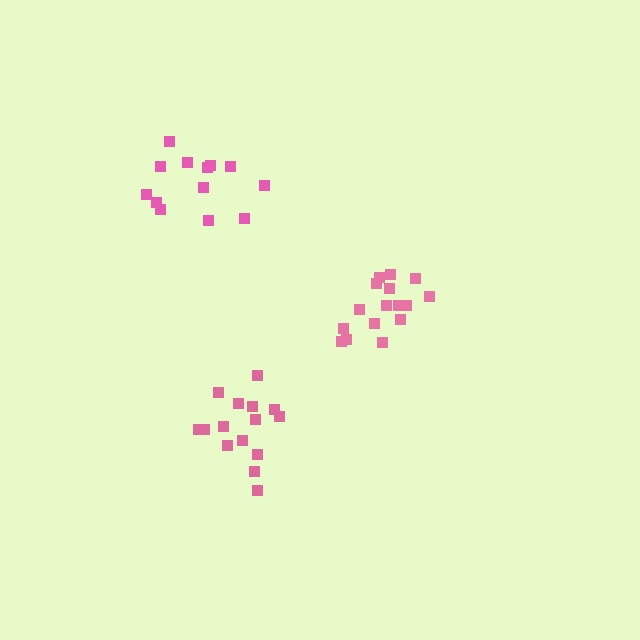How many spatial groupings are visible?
There are 3 spatial groupings.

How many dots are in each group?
Group 1: 13 dots, Group 2: 15 dots, Group 3: 16 dots (44 total).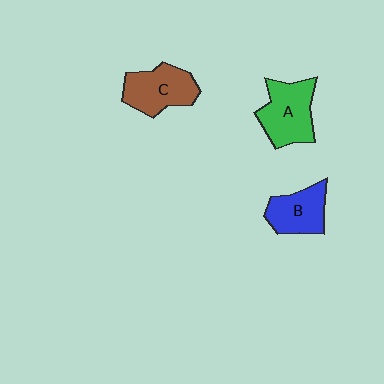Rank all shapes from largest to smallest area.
From largest to smallest: A (green), C (brown), B (blue).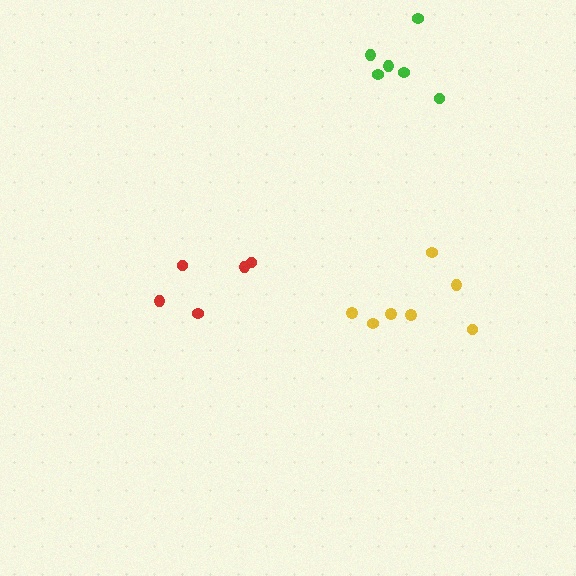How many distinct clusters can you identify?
There are 3 distinct clusters.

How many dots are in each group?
Group 1: 6 dots, Group 2: 5 dots, Group 3: 7 dots (18 total).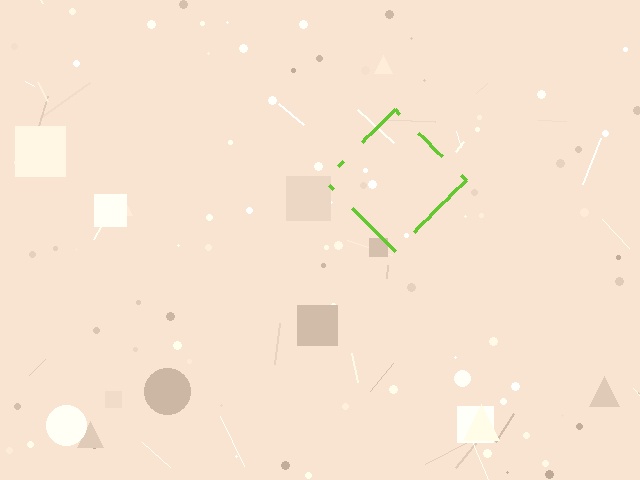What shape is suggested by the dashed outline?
The dashed outline suggests a diamond.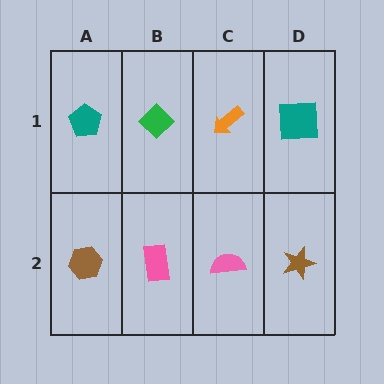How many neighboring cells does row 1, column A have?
2.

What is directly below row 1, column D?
A brown star.